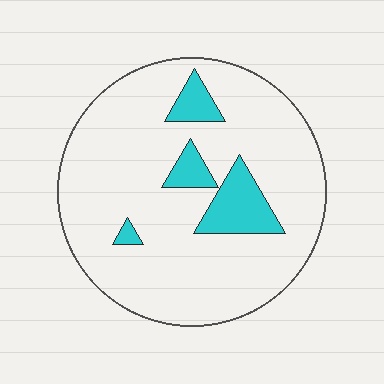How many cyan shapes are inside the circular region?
4.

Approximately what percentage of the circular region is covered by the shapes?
Approximately 15%.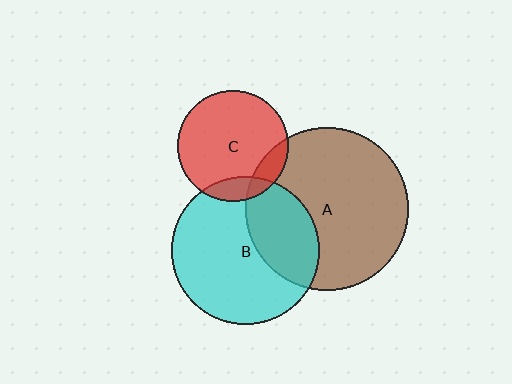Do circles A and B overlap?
Yes.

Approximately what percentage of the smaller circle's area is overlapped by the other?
Approximately 35%.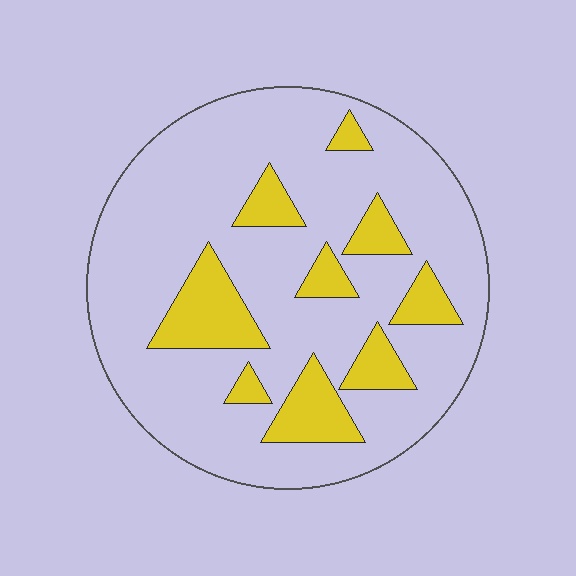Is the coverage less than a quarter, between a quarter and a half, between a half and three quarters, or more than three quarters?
Less than a quarter.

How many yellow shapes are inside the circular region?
9.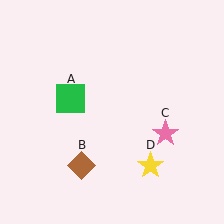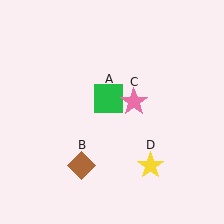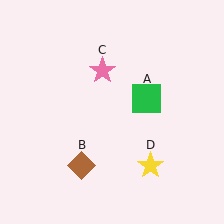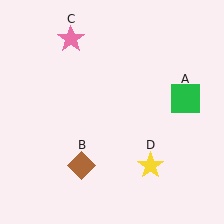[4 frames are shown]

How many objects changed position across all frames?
2 objects changed position: green square (object A), pink star (object C).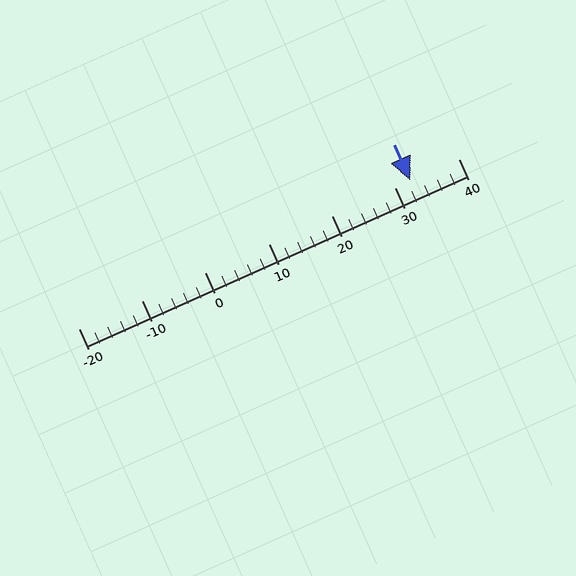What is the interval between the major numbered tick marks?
The major tick marks are spaced 10 units apart.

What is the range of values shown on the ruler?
The ruler shows values from -20 to 40.